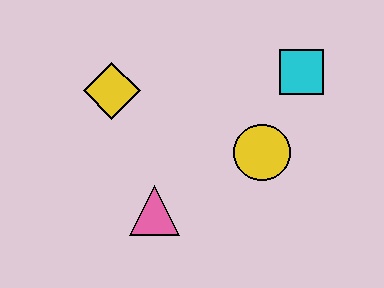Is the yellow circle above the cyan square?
No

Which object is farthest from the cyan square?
The pink triangle is farthest from the cyan square.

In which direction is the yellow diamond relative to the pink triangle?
The yellow diamond is above the pink triangle.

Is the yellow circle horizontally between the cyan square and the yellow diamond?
Yes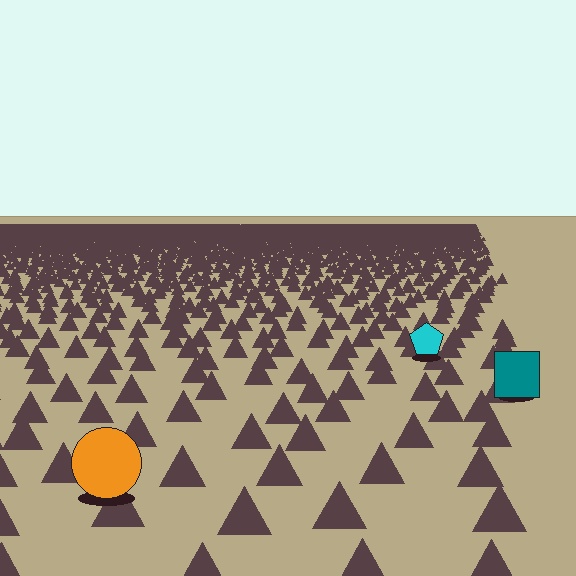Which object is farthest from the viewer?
The cyan pentagon is farthest from the viewer. It appears smaller and the ground texture around it is denser.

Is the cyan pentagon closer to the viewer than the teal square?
No. The teal square is closer — you can tell from the texture gradient: the ground texture is coarser near it.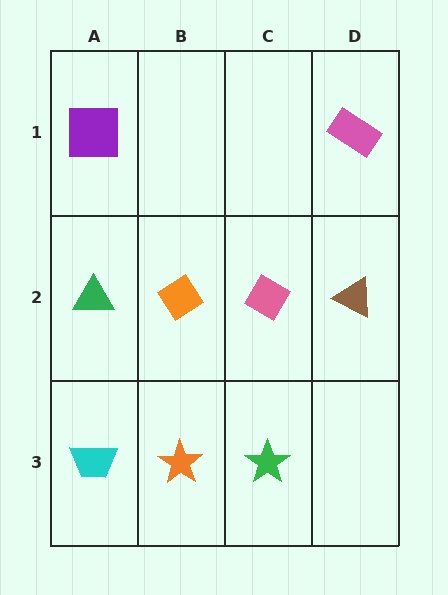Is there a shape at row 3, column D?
No, that cell is empty.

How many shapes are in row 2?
4 shapes.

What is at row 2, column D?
A brown triangle.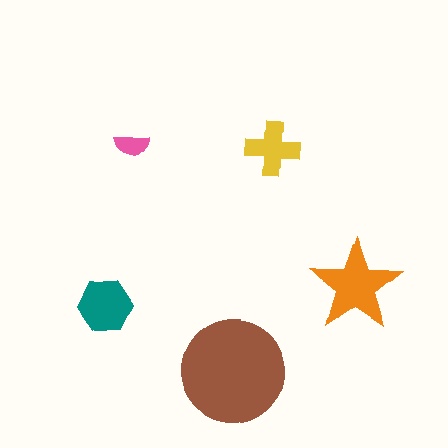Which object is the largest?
The brown circle.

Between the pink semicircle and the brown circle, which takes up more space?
The brown circle.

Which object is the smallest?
The pink semicircle.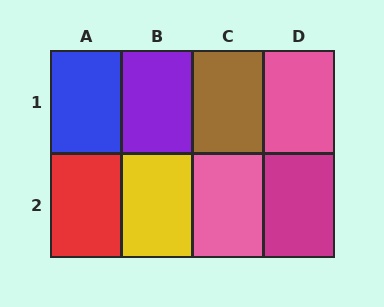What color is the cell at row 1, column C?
Brown.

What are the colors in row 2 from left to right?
Red, yellow, pink, magenta.